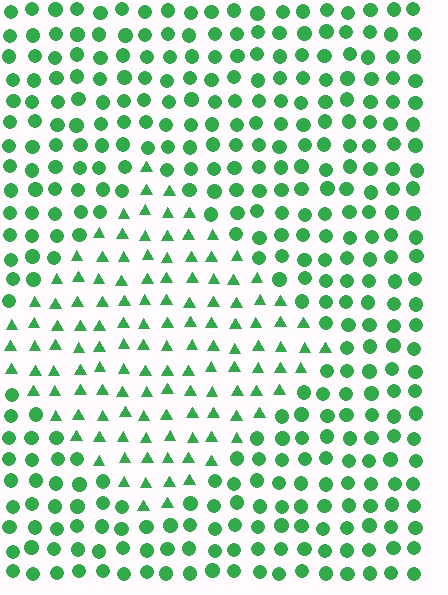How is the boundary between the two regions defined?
The boundary is defined by a change in element shape: triangles inside vs. circles outside. All elements share the same color and spacing.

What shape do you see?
I see a diamond.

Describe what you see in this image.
The image is filled with small green elements arranged in a uniform grid. A diamond-shaped region contains triangles, while the surrounding area contains circles. The boundary is defined purely by the change in element shape.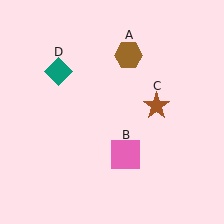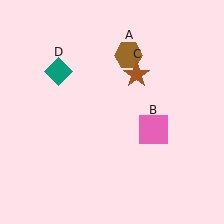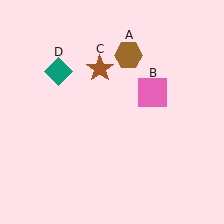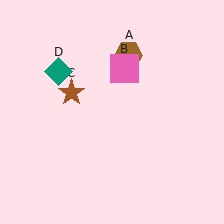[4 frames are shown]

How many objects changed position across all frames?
2 objects changed position: pink square (object B), brown star (object C).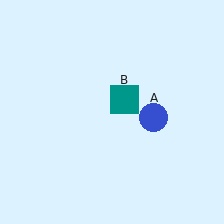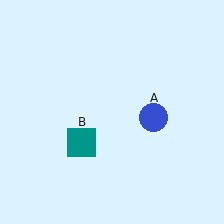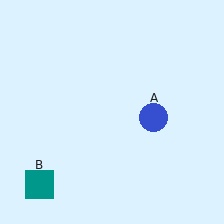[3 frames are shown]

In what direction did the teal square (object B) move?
The teal square (object B) moved down and to the left.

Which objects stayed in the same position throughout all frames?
Blue circle (object A) remained stationary.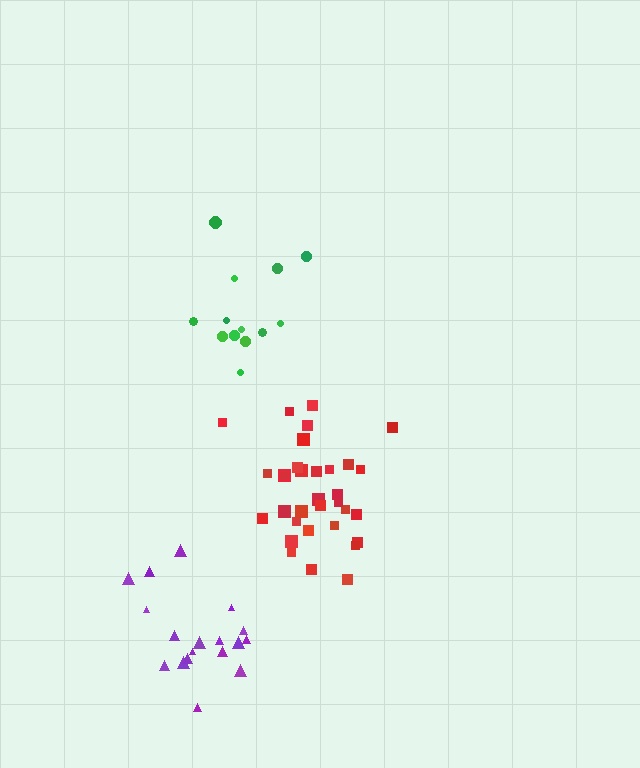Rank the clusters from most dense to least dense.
red, green, purple.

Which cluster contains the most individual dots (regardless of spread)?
Red (33).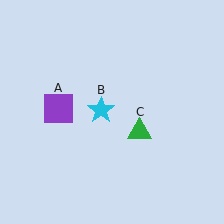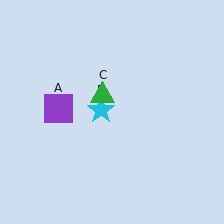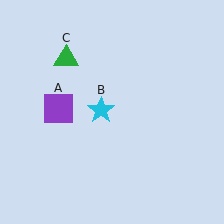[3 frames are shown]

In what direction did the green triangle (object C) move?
The green triangle (object C) moved up and to the left.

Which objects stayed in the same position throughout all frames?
Purple square (object A) and cyan star (object B) remained stationary.